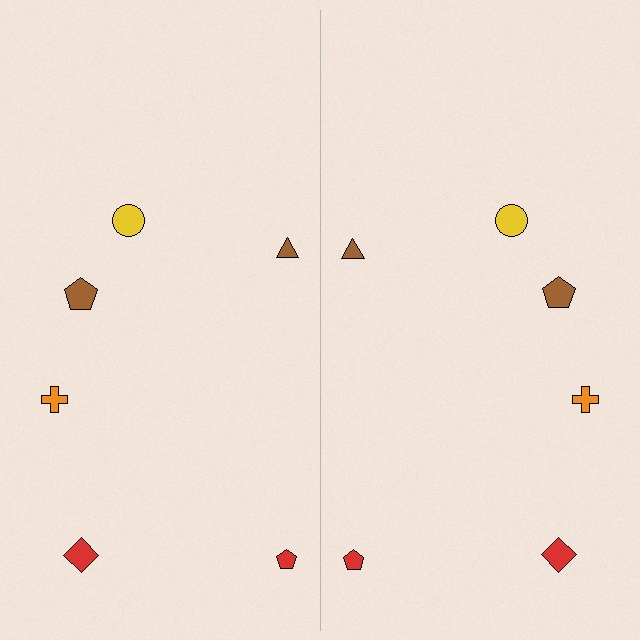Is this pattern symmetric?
Yes, this pattern has bilateral (reflection) symmetry.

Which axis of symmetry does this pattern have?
The pattern has a vertical axis of symmetry running through the center of the image.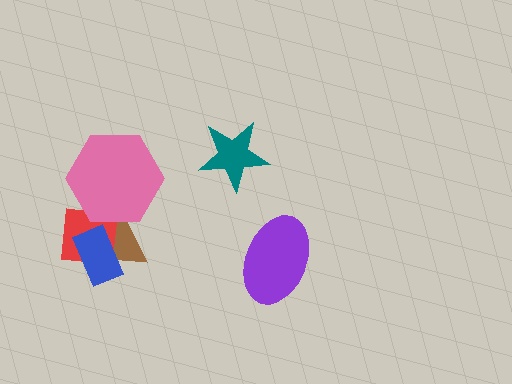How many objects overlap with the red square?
3 objects overlap with the red square.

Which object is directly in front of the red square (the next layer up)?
The blue rectangle is directly in front of the red square.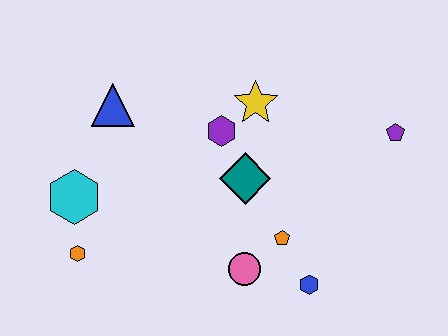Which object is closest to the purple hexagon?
The yellow star is closest to the purple hexagon.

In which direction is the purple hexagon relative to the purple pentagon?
The purple hexagon is to the left of the purple pentagon.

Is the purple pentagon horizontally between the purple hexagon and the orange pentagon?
No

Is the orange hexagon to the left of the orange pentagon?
Yes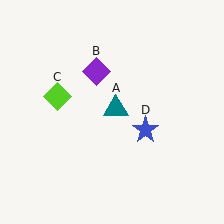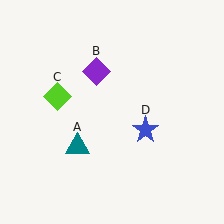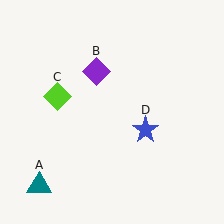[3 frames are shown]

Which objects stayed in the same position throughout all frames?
Purple diamond (object B) and lime diamond (object C) and blue star (object D) remained stationary.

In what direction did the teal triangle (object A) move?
The teal triangle (object A) moved down and to the left.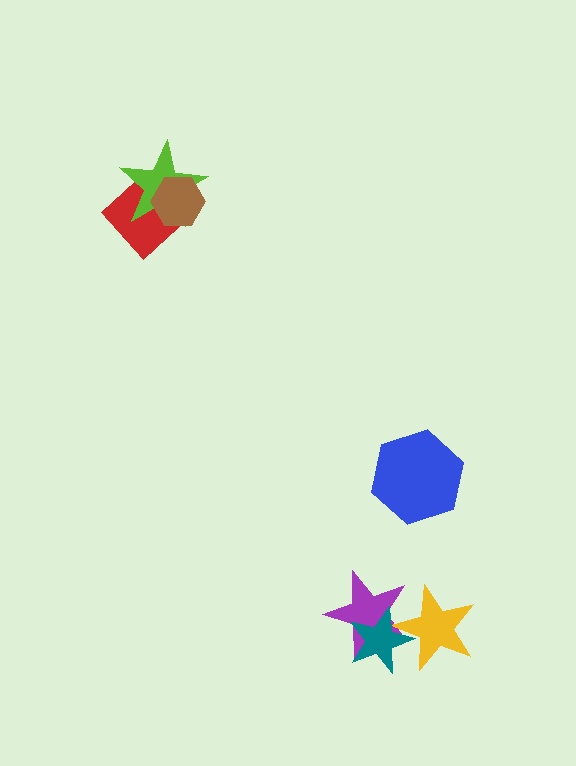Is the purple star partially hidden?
Yes, it is partially covered by another shape.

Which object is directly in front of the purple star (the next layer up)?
The yellow star is directly in front of the purple star.